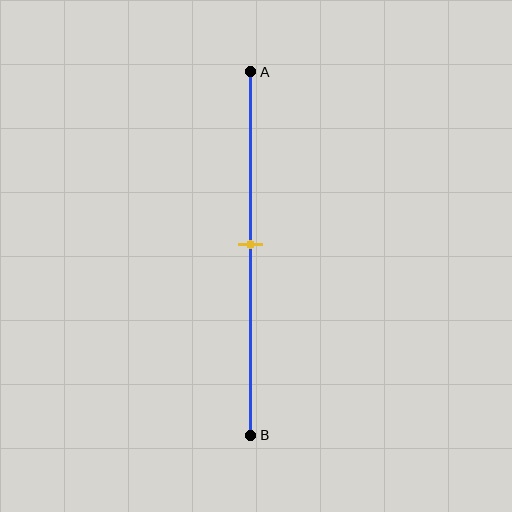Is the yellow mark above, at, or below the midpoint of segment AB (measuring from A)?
The yellow mark is approximately at the midpoint of segment AB.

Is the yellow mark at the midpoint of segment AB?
Yes, the mark is approximately at the midpoint.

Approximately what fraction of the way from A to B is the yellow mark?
The yellow mark is approximately 50% of the way from A to B.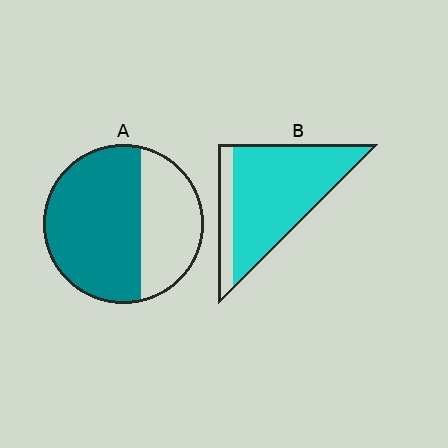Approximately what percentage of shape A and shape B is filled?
A is approximately 65% and B is approximately 80%.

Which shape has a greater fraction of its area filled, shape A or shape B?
Shape B.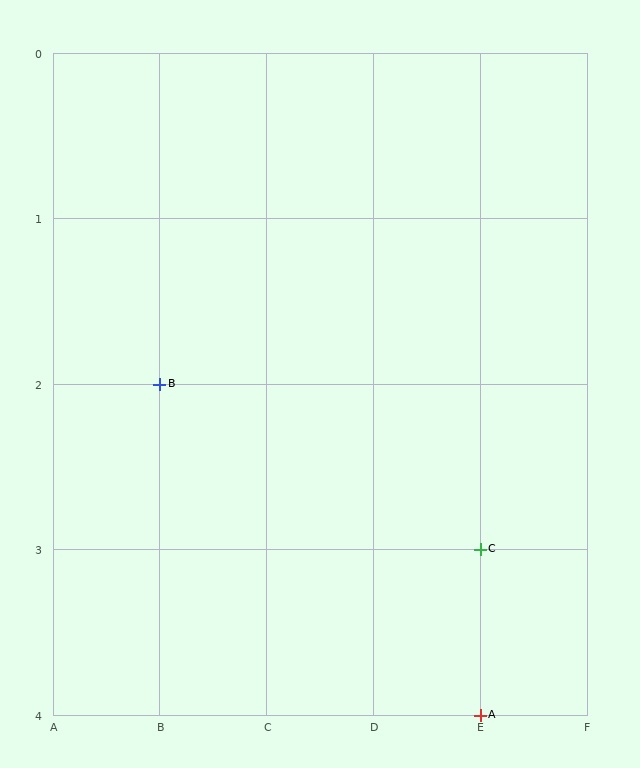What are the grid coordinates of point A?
Point A is at grid coordinates (E, 4).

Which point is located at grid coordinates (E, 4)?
Point A is at (E, 4).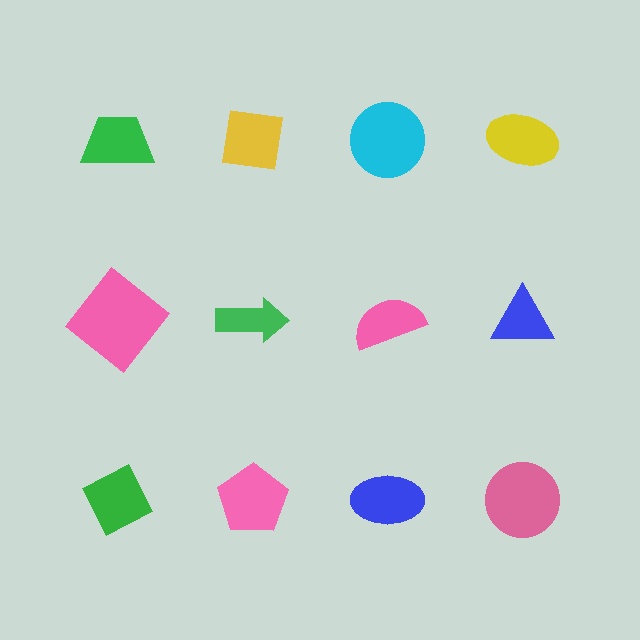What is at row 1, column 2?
A yellow square.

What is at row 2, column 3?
A pink semicircle.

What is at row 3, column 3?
A blue ellipse.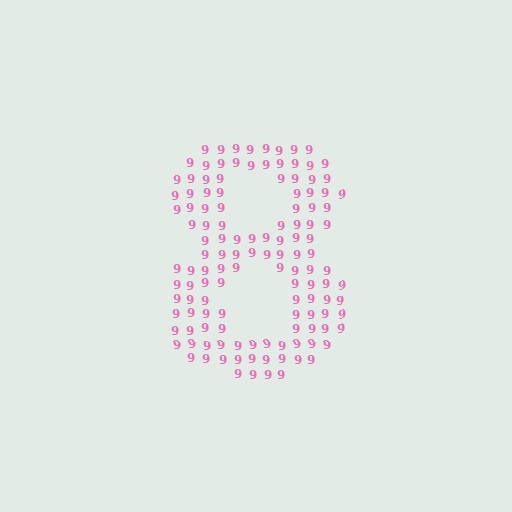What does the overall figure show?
The overall figure shows the digit 8.